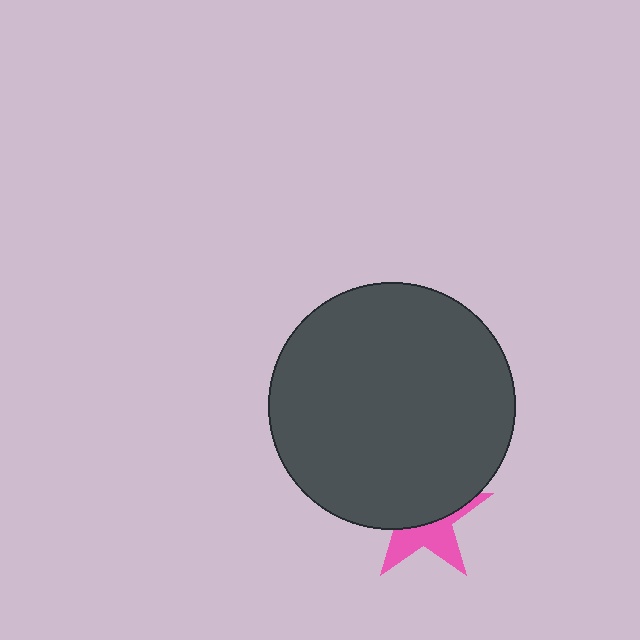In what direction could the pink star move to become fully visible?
The pink star could move down. That would shift it out from behind the dark gray circle entirely.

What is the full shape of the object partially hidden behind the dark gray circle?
The partially hidden object is a pink star.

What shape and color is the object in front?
The object in front is a dark gray circle.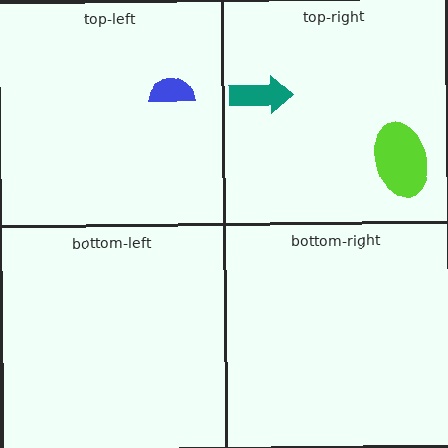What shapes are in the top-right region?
The teal arrow, the lime ellipse.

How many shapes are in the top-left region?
1.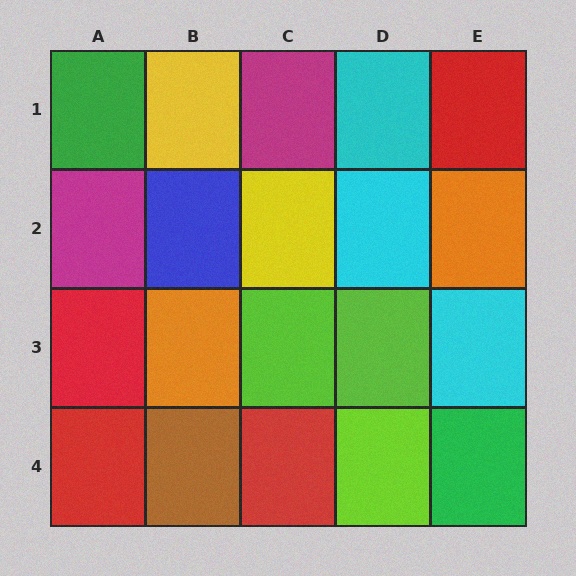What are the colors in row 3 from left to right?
Red, orange, lime, lime, cyan.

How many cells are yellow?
2 cells are yellow.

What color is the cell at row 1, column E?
Red.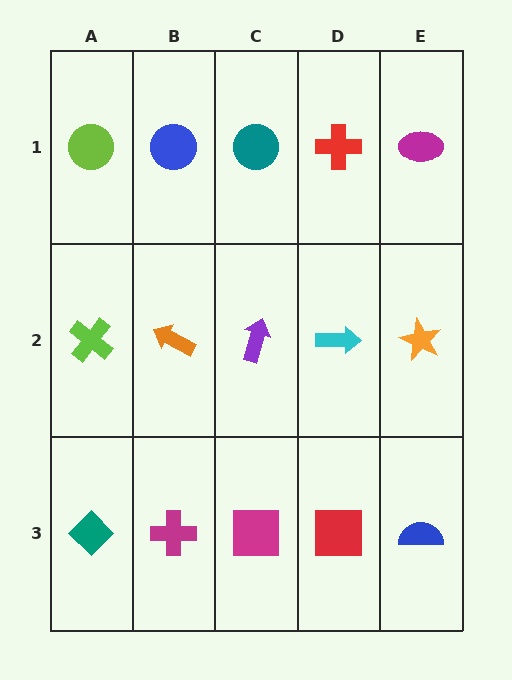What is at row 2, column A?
A lime cross.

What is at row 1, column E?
A magenta ellipse.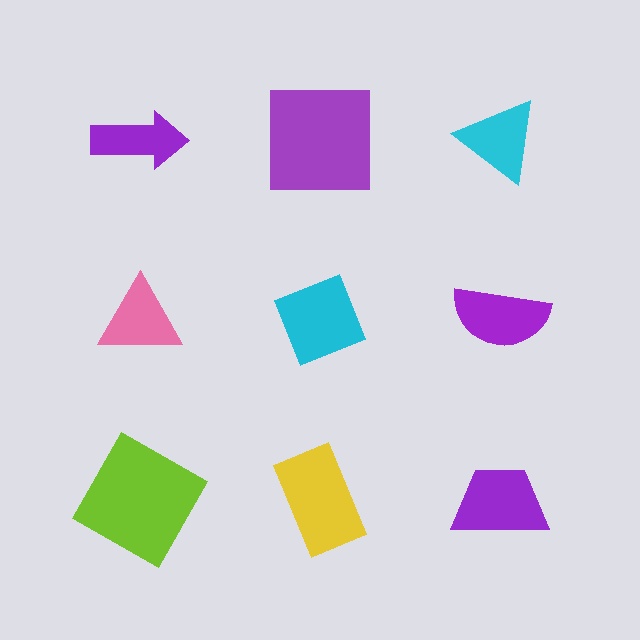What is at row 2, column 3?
A purple semicircle.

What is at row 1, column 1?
A purple arrow.